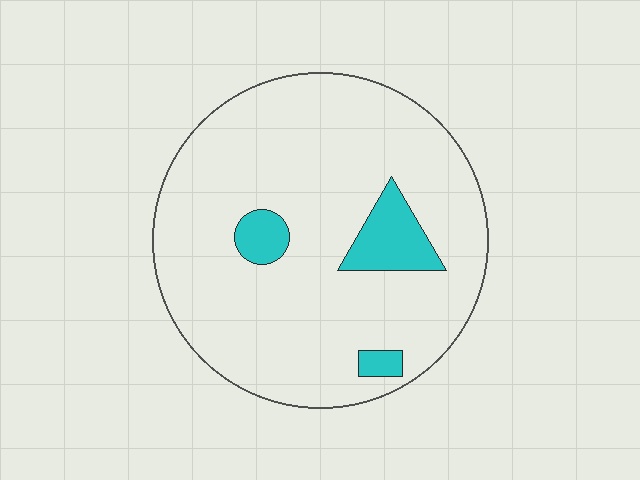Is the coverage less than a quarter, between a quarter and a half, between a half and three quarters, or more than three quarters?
Less than a quarter.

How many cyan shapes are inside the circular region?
3.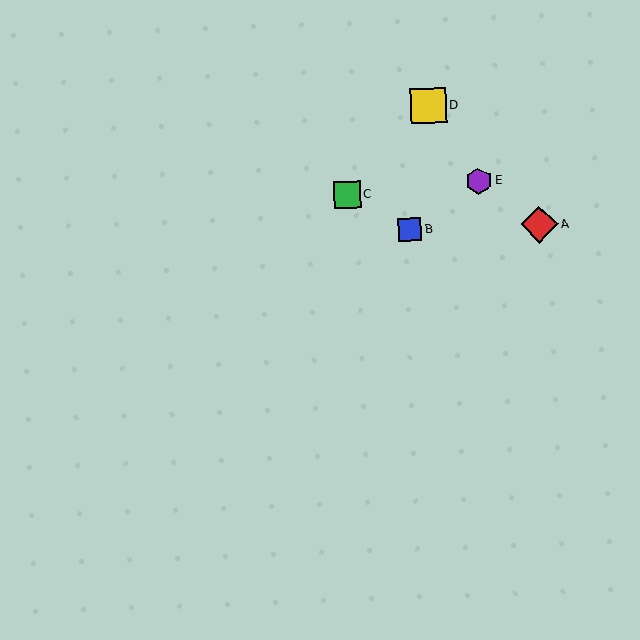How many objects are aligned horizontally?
2 objects (A, B) are aligned horizontally.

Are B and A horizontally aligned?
Yes, both are at y≈229.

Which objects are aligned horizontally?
Objects A, B are aligned horizontally.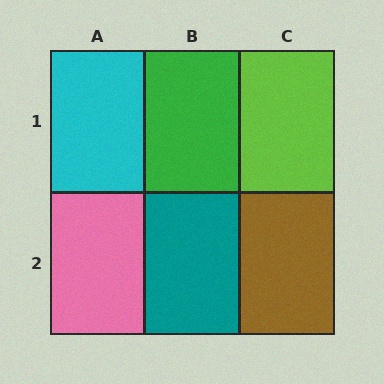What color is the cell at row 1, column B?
Green.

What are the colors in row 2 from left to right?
Pink, teal, brown.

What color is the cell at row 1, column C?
Lime.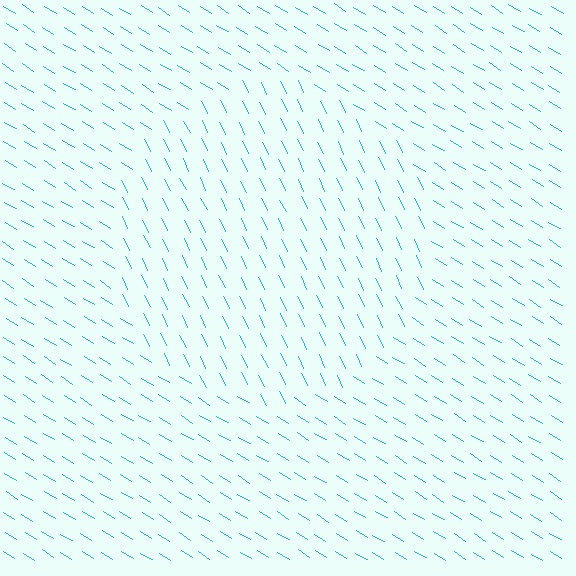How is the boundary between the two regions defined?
The boundary is defined purely by a change in line orientation (approximately 33 degrees difference). All lines are the same color and thickness.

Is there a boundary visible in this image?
Yes, there is a texture boundary formed by a change in line orientation.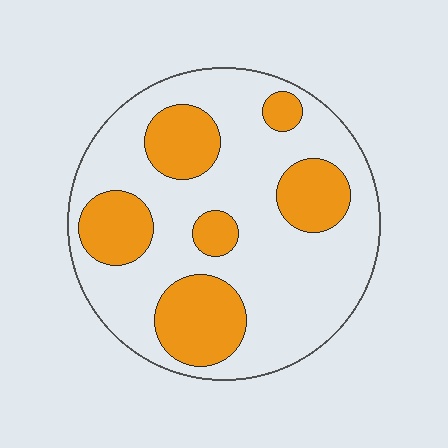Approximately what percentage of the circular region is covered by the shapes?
Approximately 30%.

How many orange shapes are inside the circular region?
6.